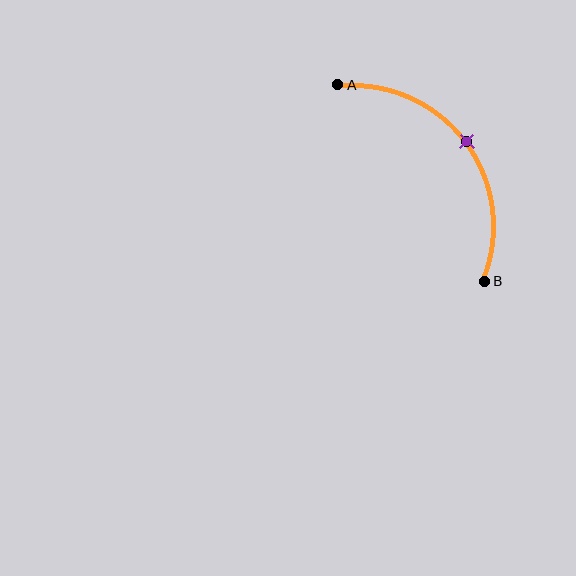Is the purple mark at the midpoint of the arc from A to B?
Yes. The purple mark lies on the arc at equal arc-length from both A and B — it is the arc midpoint.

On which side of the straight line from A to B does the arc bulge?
The arc bulges above and to the right of the straight line connecting A and B.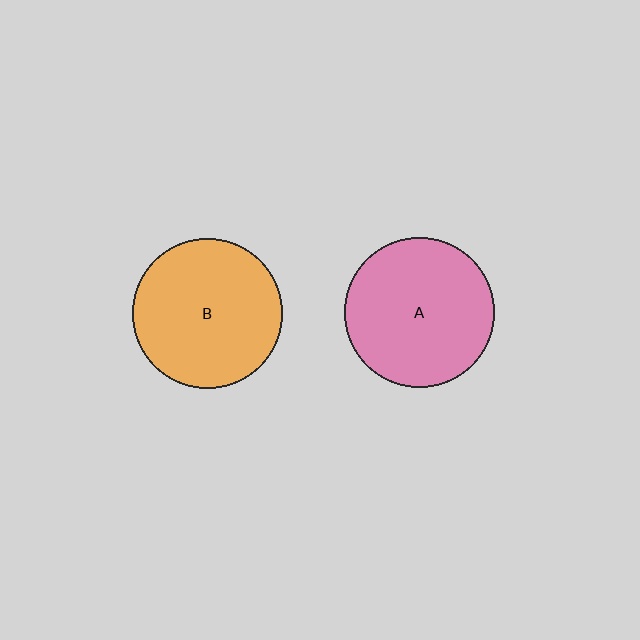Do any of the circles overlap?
No, none of the circles overlap.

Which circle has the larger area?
Circle B (orange).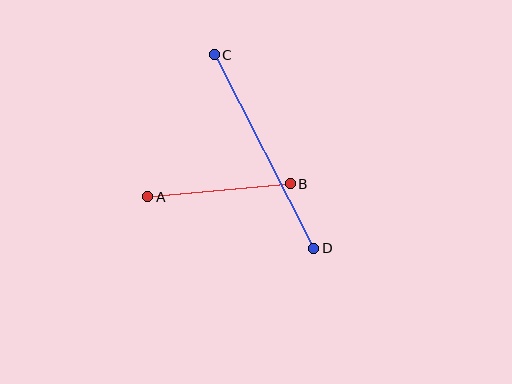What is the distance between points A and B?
The distance is approximately 143 pixels.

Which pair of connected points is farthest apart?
Points C and D are farthest apart.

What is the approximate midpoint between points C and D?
The midpoint is at approximately (264, 151) pixels.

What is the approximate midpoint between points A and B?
The midpoint is at approximately (219, 190) pixels.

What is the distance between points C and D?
The distance is approximately 218 pixels.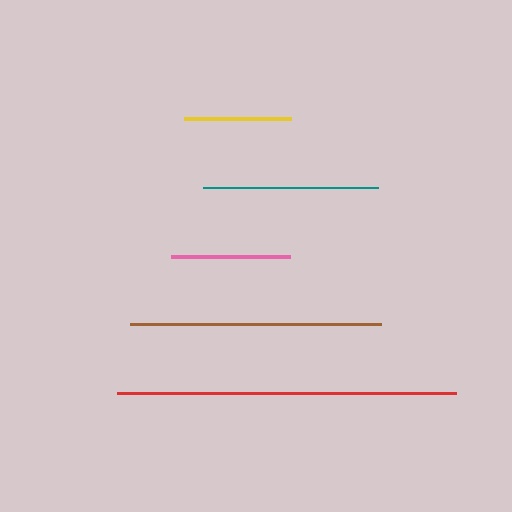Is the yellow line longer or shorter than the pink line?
The pink line is longer than the yellow line.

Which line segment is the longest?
The red line is the longest at approximately 339 pixels.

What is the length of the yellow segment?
The yellow segment is approximately 107 pixels long.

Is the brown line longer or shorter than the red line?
The red line is longer than the brown line.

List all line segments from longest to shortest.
From longest to shortest: red, brown, teal, pink, yellow.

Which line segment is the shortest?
The yellow line is the shortest at approximately 107 pixels.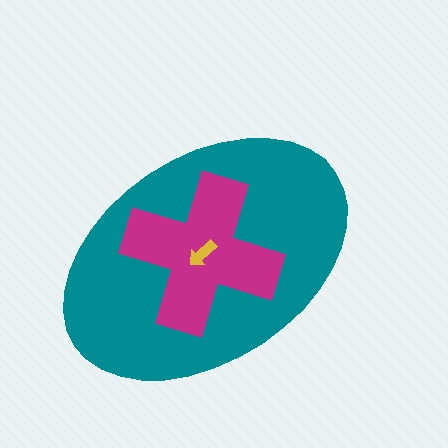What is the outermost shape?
The teal ellipse.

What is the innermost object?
The yellow arrow.